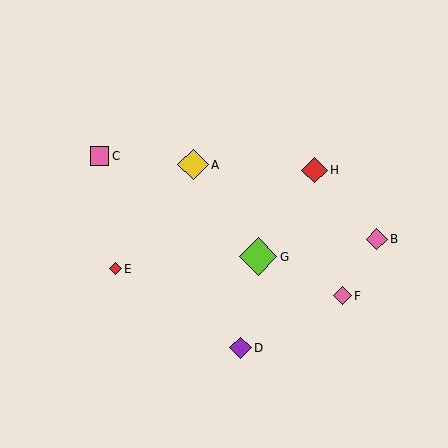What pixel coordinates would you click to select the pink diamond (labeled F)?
Click at (342, 296) to select the pink diamond F.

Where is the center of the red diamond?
The center of the red diamond is at (115, 269).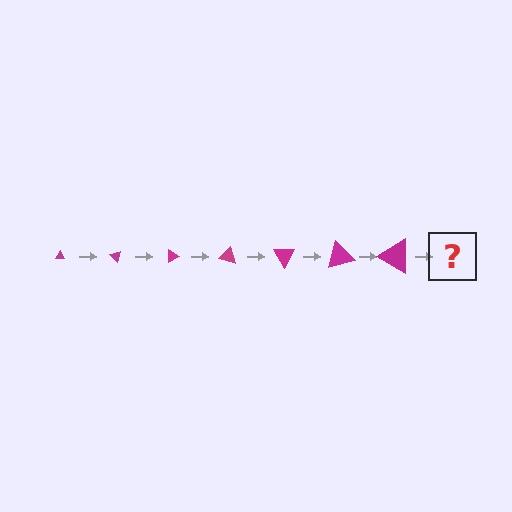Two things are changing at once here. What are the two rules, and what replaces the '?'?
The two rules are that the triangle grows larger each step and it rotates 45 degrees each step. The '?' should be a triangle, larger than the previous one and rotated 315 degrees from the start.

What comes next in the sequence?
The next element should be a triangle, larger than the previous one and rotated 315 degrees from the start.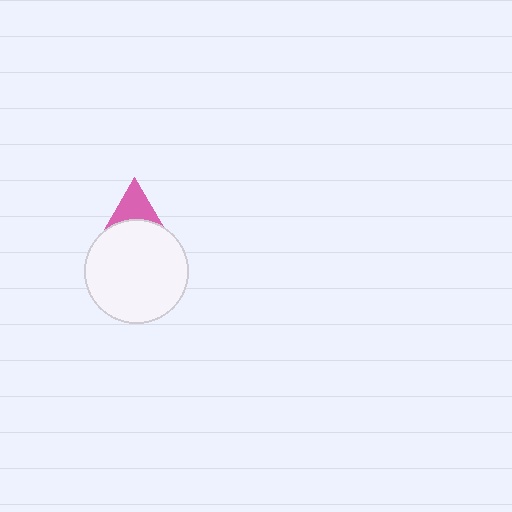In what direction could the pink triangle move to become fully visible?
The pink triangle could move up. That would shift it out from behind the white circle entirely.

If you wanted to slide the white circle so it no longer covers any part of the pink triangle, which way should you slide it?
Slide it down — that is the most direct way to separate the two shapes.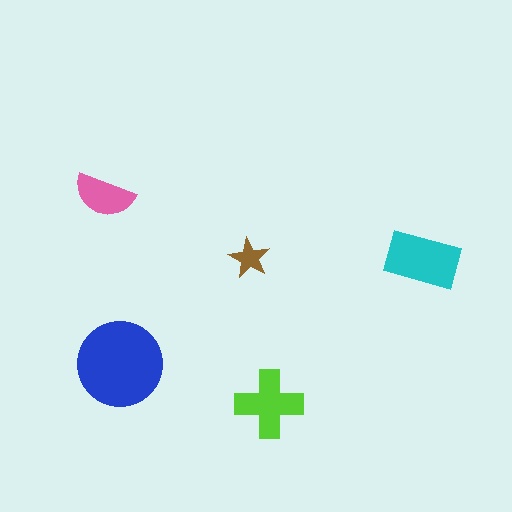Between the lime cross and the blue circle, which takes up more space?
The blue circle.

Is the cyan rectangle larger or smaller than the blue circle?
Smaller.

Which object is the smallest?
The brown star.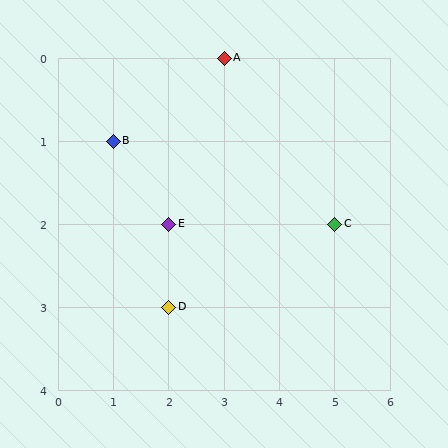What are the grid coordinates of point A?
Point A is at grid coordinates (3, 0).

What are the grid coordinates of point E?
Point E is at grid coordinates (2, 2).